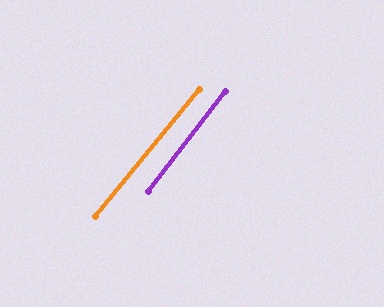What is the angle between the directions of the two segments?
Approximately 1 degree.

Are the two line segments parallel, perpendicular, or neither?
Parallel — their directions differ by only 1.4°.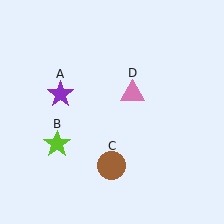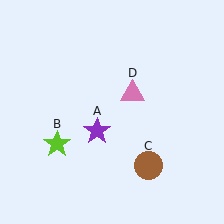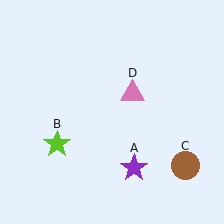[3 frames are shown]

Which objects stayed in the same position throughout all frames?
Lime star (object B) and pink triangle (object D) remained stationary.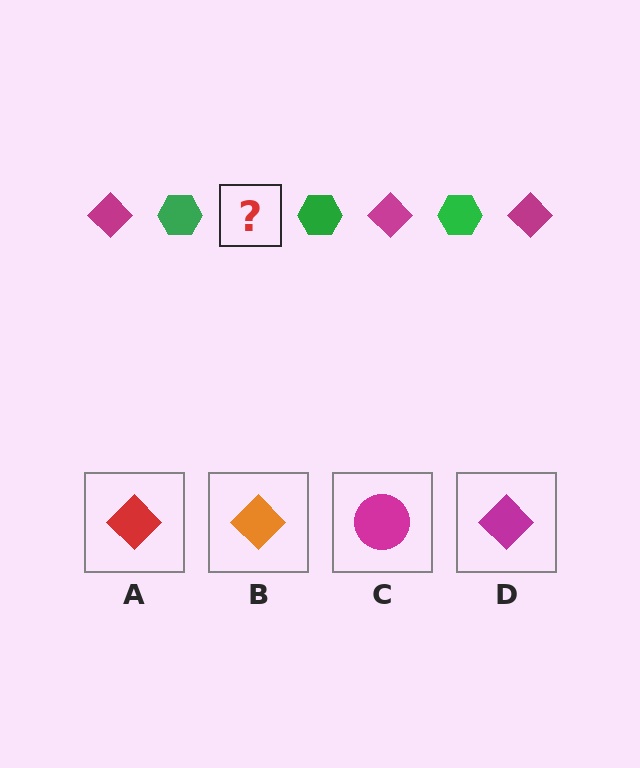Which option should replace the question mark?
Option D.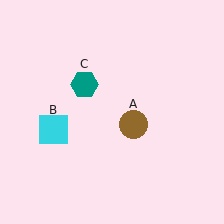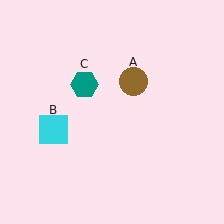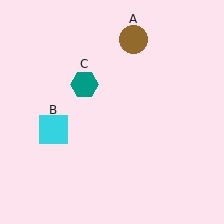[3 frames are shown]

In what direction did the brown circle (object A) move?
The brown circle (object A) moved up.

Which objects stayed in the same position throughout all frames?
Cyan square (object B) and teal hexagon (object C) remained stationary.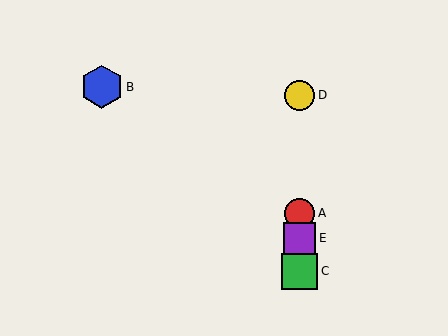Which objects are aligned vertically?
Objects A, C, D, E are aligned vertically.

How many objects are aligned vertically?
4 objects (A, C, D, E) are aligned vertically.